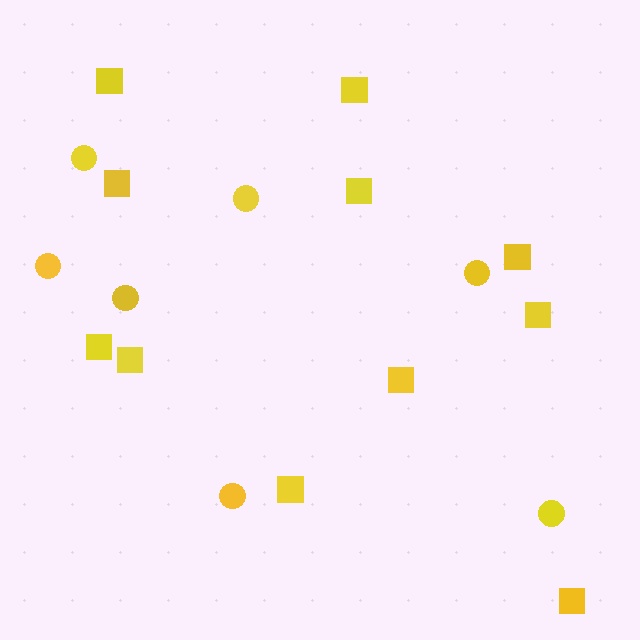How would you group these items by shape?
There are 2 groups: one group of squares (11) and one group of circles (7).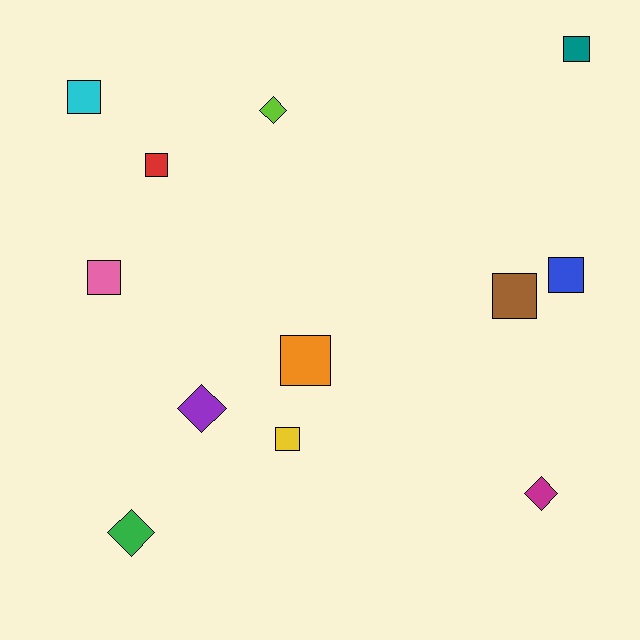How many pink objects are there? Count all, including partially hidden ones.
There is 1 pink object.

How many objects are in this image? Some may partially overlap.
There are 12 objects.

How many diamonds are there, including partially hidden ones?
There are 4 diamonds.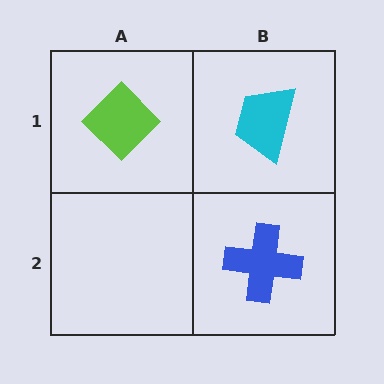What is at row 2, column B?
A blue cross.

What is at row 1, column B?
A cyan trapezoid.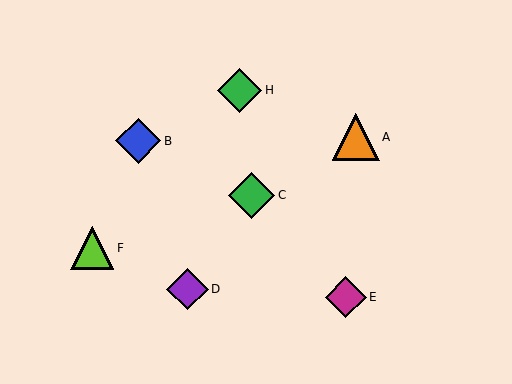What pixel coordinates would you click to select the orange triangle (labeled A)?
Click at (356, 137) to select the orange triangle A.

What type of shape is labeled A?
Shape A is an orange triangle.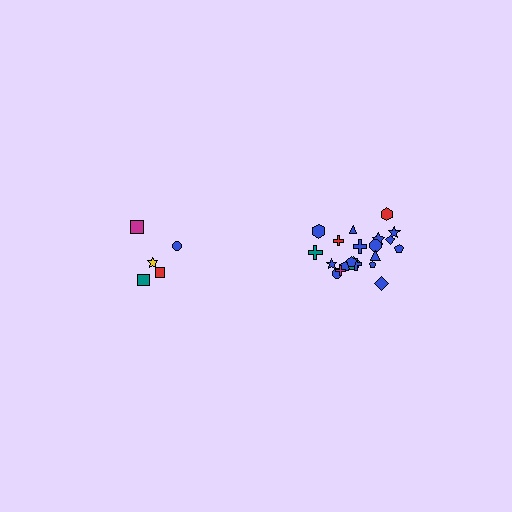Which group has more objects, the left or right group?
The right group.